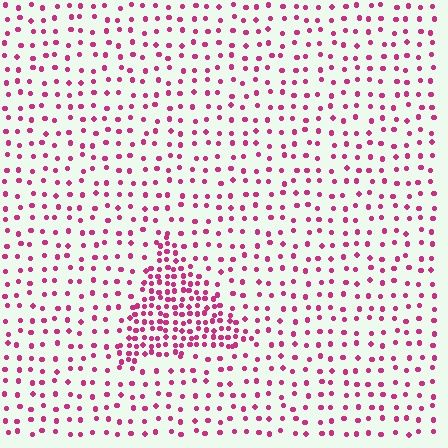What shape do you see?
I see a triangle.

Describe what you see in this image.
The image contains small magenta elements arranged at two different densities. A triangle-shaped region is visible where the elements are more densely packed than the surrounding area.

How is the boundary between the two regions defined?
The boundary is defined by a change in element density (approximately 2.6x ratio). All elements are the same color, size, and shape.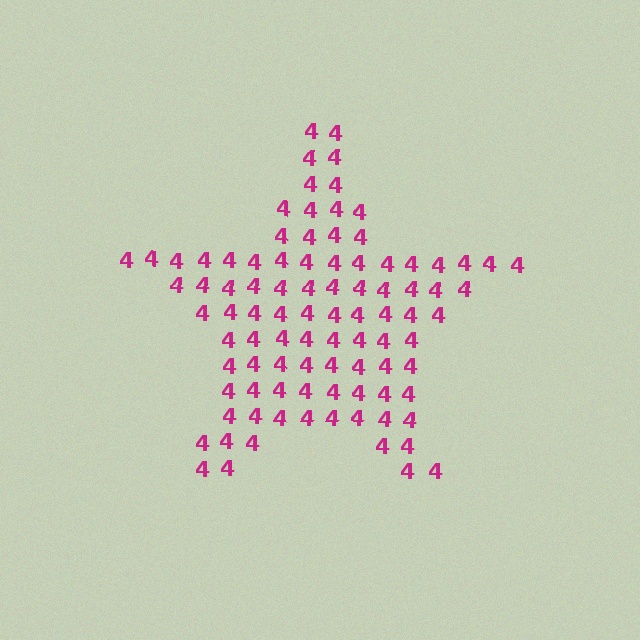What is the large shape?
The large shape is a star.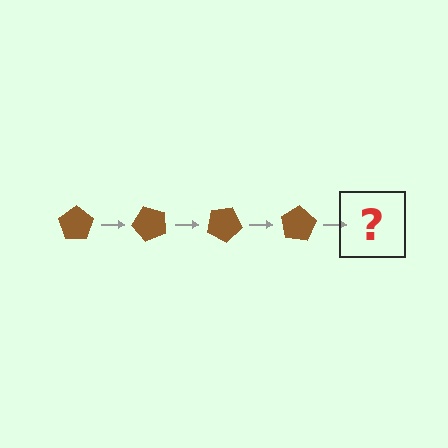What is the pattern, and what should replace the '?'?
The pattern is that the pentagon rotates 50 degrees each step. The '?' should be a brown pentagon rotated 200 degrees.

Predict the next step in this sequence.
The next step is a brown pentagon rotated 200 degrees.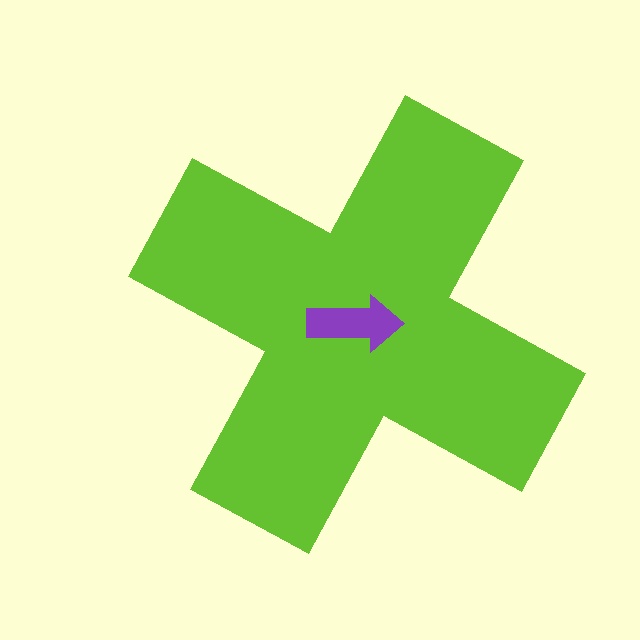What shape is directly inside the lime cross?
The purple arrow.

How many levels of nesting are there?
2.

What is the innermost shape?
The purple arrow.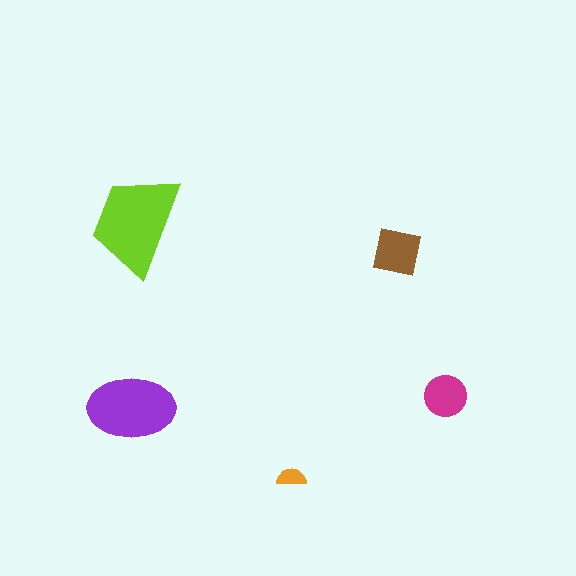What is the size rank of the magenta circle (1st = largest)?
4th.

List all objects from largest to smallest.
The lime trapezoid, the purple ellipse, the brown square, the magenta circle, the orange semicircle.